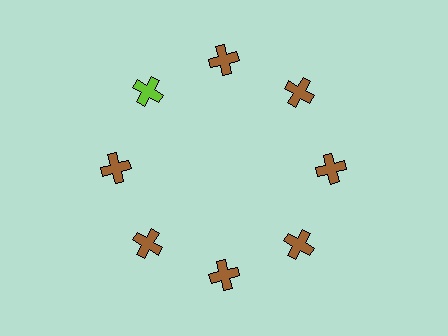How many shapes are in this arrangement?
There are 8 shapes arranged in a ring pattern.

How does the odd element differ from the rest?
It has a different color: lime instead of brown.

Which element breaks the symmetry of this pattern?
The lime cross at roughly the 10 o'clock position breaks the symmetry. All other shapes are brown crosses.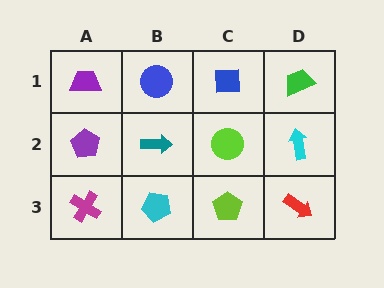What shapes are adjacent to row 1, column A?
A purple pentagon (row 2, column A), a blue circle (row 1, column B).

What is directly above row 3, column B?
A teal arrow.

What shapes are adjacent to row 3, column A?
A purple pentagon (row 2, column A), a cyan pentagon (row 3, column B).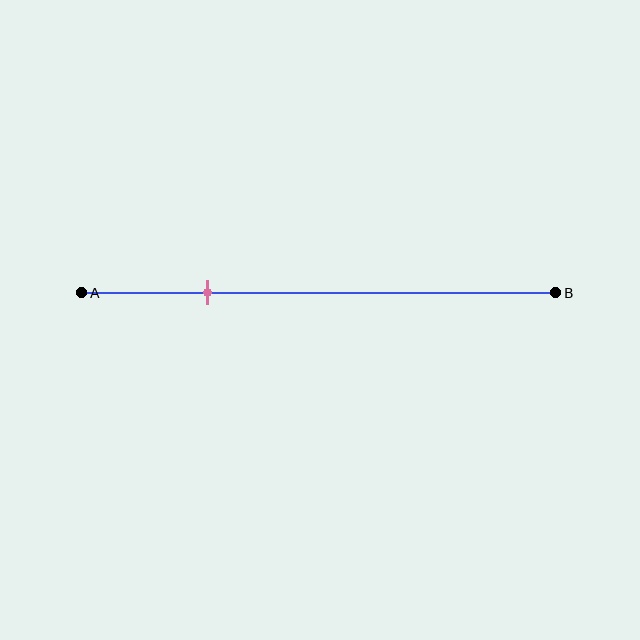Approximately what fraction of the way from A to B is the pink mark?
The pink mark is approximately 25% of the way from A to B.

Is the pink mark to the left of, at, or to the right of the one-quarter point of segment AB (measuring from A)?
The pink mark is approximately at the one-quarter point of segment AB.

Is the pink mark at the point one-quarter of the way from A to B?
Yes, the mark is approximately at the one-quarter point.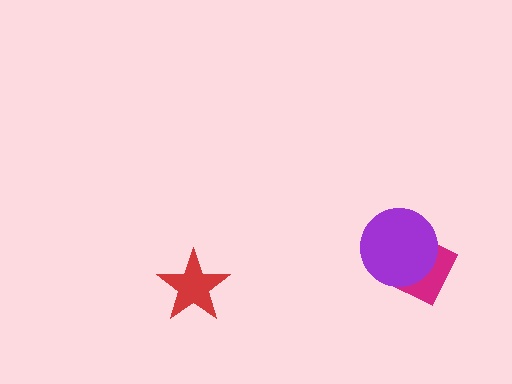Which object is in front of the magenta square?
The purple circle is in front of the magenta square.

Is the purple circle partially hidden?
No, no other shape covers it.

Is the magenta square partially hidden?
Yes, it is partially covered by another shape.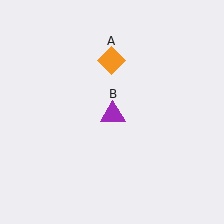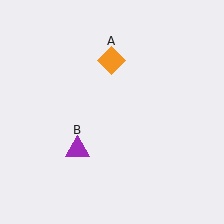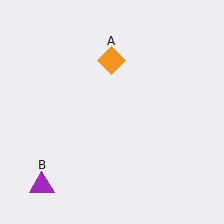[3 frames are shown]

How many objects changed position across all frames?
1 object changed position: purple triangle (object B).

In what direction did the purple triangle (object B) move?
The purple triangle (object B) moved down and to the left.